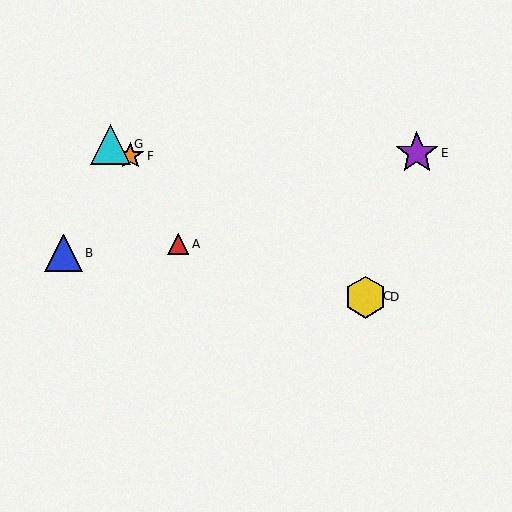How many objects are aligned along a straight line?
4 objects (C, D, F, G) are aligned along a straight line.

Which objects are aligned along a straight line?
Objects C, D, F, G are aligned along a straight line.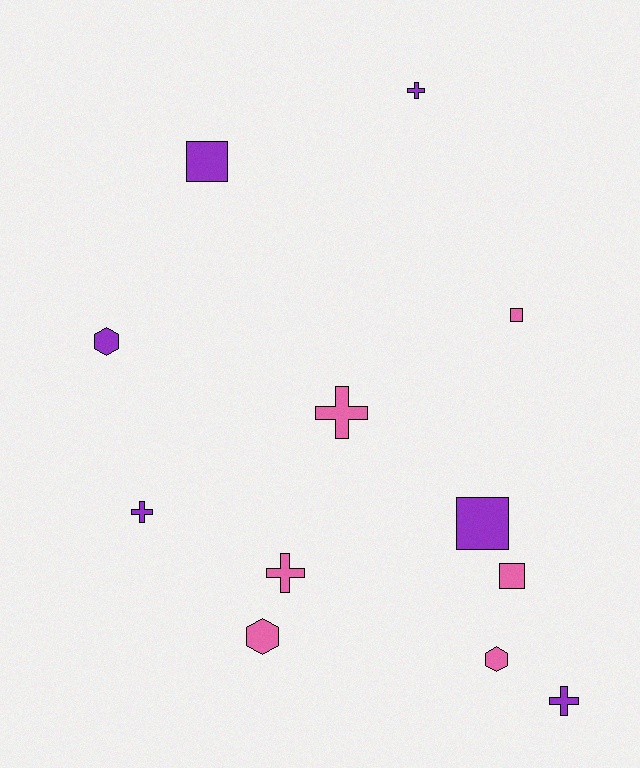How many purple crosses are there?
There are 3 purple crosses.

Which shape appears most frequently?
Cross, with 5 objects.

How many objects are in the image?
There are 12 objects.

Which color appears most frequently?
Purple, with 6 objects.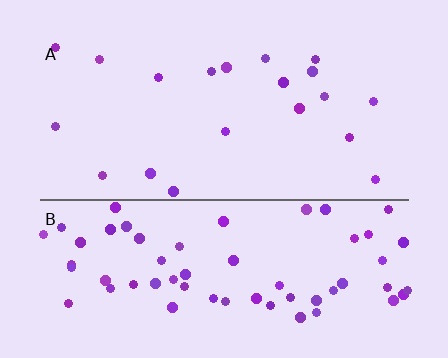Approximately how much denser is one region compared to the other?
Approximately 3.2× — region B over region A.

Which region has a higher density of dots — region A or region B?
B (the bottom).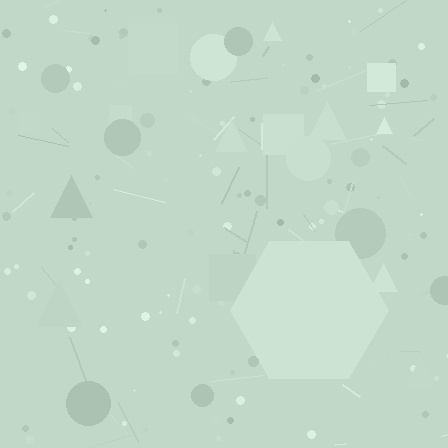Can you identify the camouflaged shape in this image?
The camouflaged shape is a hexagon.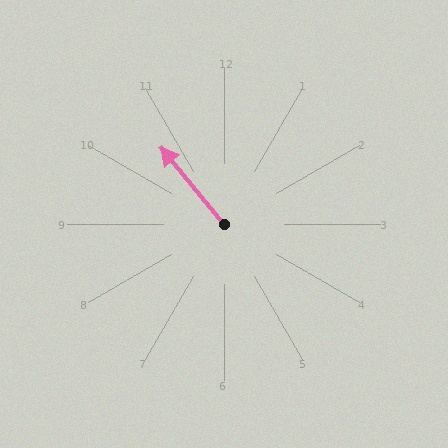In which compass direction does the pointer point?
Northwest.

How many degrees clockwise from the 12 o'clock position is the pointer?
Approximately 321 degrees.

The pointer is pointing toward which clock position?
Roughly 11 o'clock.